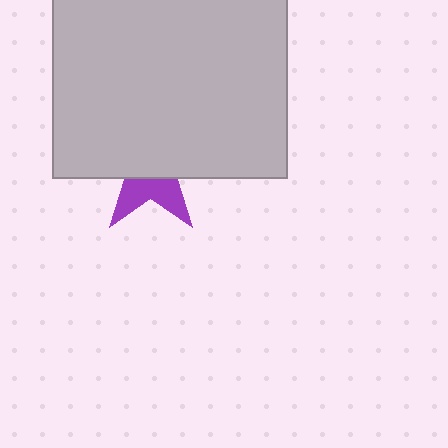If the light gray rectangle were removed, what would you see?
You would see the complete purple star.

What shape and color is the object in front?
The object in front is a light gray rectangle.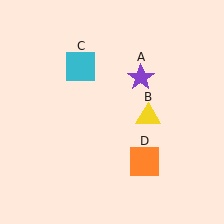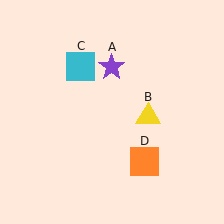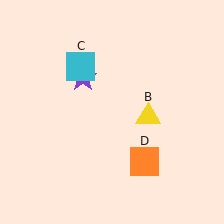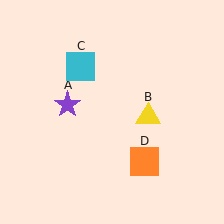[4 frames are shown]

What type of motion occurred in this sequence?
The purple star (object A) rotated counterclockwise around the center of the scene.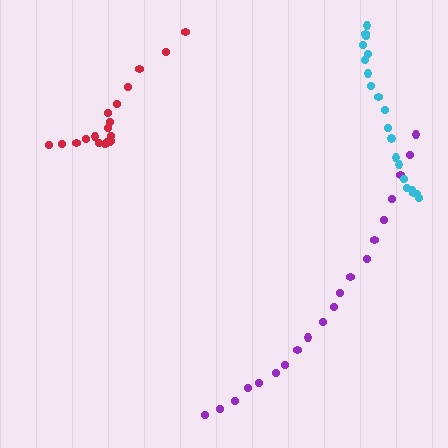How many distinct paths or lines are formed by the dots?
There are 3 distinct paths.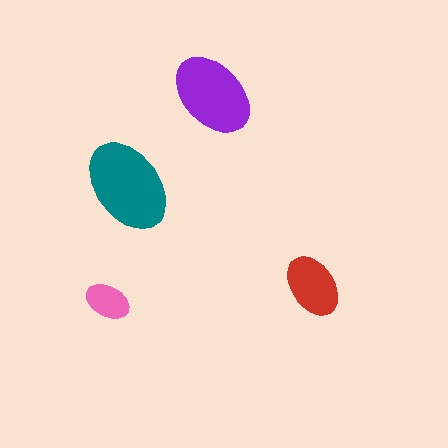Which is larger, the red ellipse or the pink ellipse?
The red one.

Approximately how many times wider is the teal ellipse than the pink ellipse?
About 2 times wider.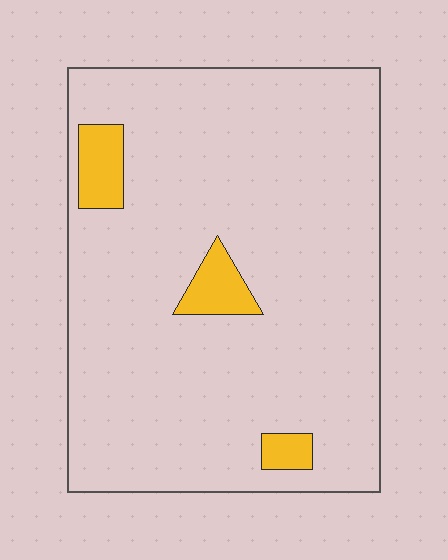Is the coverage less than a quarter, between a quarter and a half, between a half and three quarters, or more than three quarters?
Less than a quarter.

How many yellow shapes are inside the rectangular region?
3.